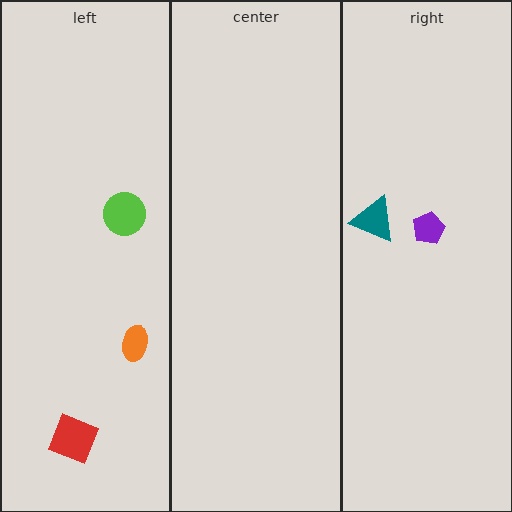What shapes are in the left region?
The red square, the orange ellipse, the lime circle.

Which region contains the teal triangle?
The right region.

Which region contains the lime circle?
The left region.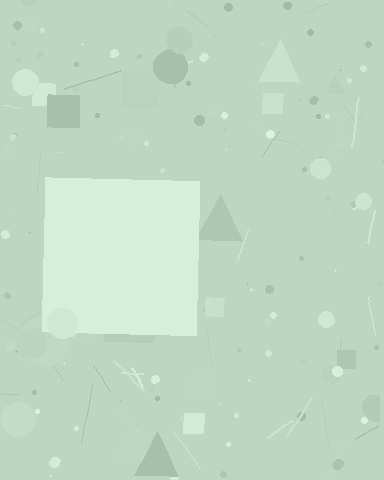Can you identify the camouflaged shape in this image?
The camouflaged shape is a square.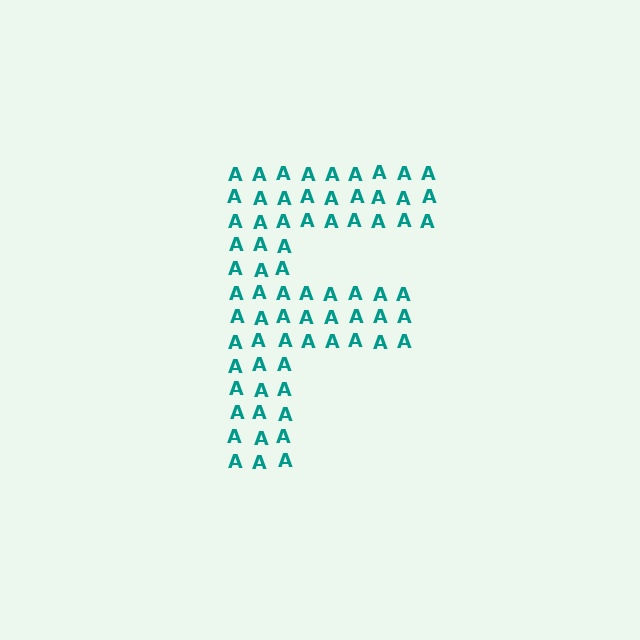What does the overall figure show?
The overall figure shows the letter F.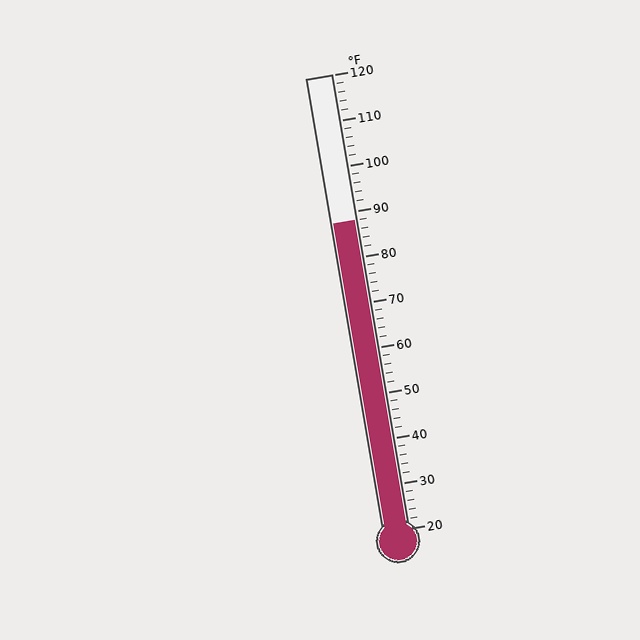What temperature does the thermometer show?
The thermometer shows approximately 88°F.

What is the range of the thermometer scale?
The thermometer scale ranges from 20°F to 120°F.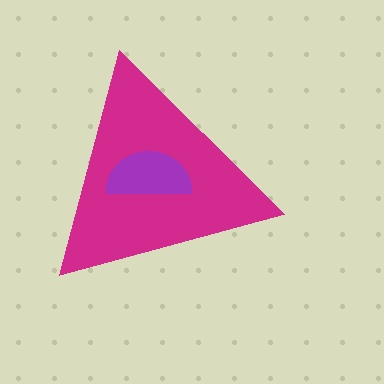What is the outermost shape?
The magenta triangle.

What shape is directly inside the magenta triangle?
The purple semicircle.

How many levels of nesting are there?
2.